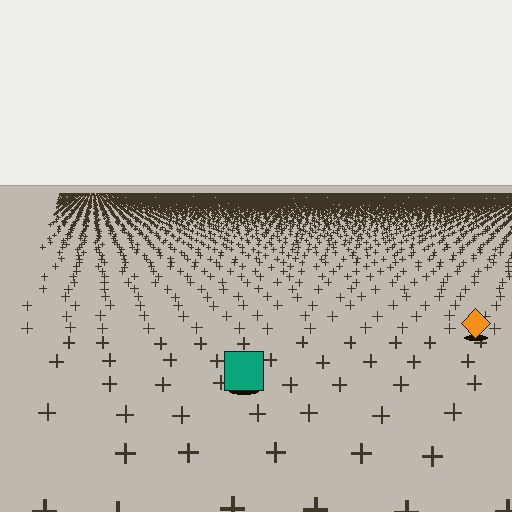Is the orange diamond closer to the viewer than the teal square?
No. The teal square is closer — you can tell from the texture gradient: the ground texture is coarser near it.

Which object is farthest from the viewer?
The orange diamond is farthest from the viewer. It appears smaller and the ground texture around it is denser.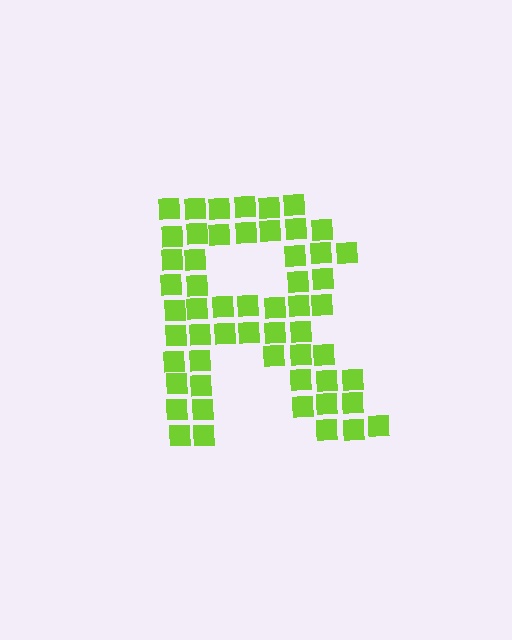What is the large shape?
The large shape is the letter R.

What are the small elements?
The small elements are squares.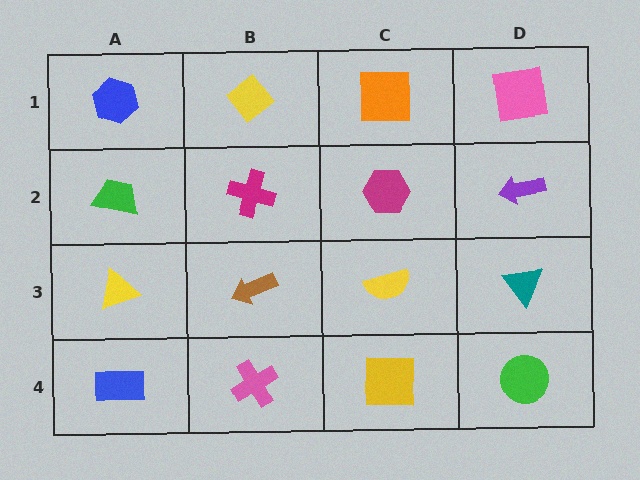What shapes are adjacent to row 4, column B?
A brown arrow (row 3, column B), a blue rectangle (row 4, column A), a yellow square (row 4, column C).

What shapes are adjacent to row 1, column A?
A green trapezoid (row 2, column A), a yellow diamond (row 1, column B).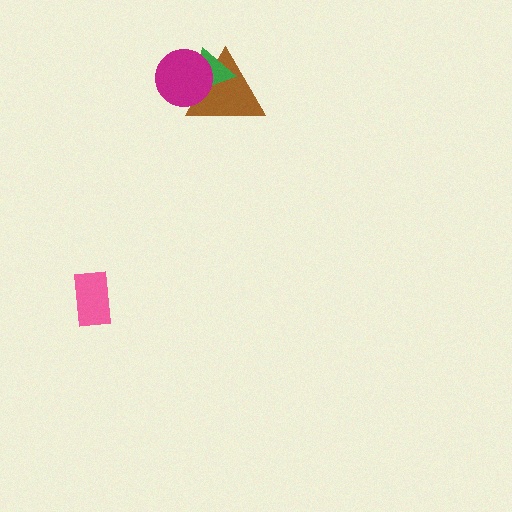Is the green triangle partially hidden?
Yes, it is partially covered by another shape.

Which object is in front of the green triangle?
The magenta circle is in front of the green triangle.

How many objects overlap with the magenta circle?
2 objects overlap with the magenta circle.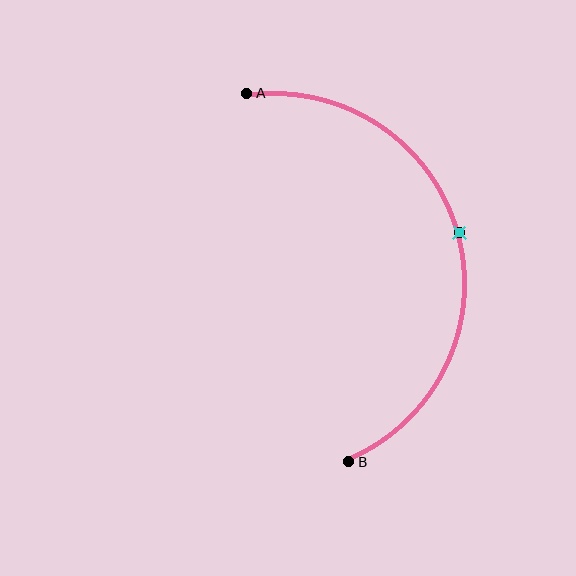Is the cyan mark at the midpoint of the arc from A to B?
Yes. The cyan mark lies on the arc at equal arc-length from both A and B — it is the arc midpoint.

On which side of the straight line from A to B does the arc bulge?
The arc bulges to the right of the straight line connecting A and B.